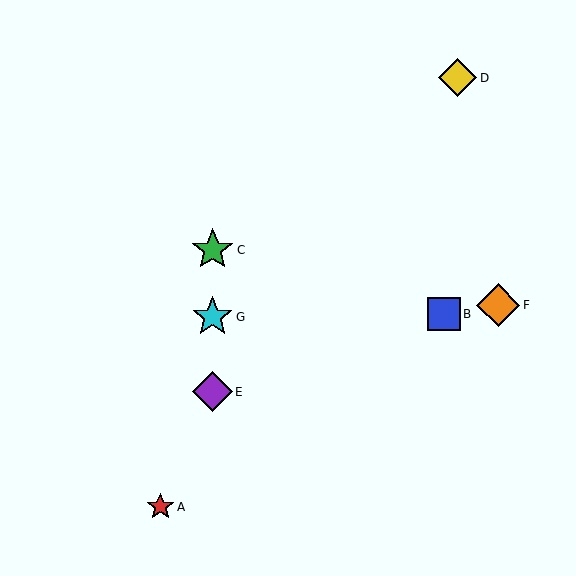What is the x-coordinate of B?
Object B is at x≈444.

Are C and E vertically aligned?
Yes, both are at x≈213.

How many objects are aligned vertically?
3 objects (C, E, G) are aligned vertically.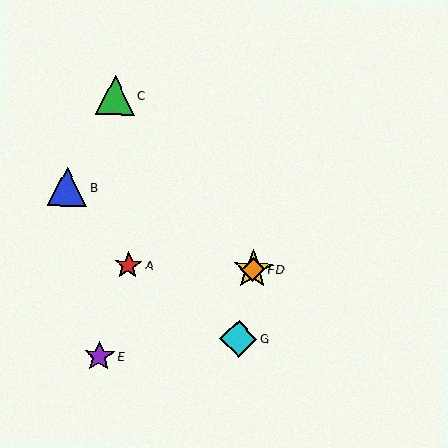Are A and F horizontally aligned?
Yes, both are at y≈265.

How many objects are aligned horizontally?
3 objects (A, D, F) are aligned horizontally.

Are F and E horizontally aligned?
No, F is at y≈269 and E is at y≈356.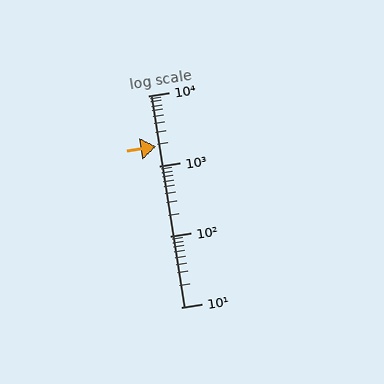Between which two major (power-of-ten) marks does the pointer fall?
The pointer is between 1000 and 10000.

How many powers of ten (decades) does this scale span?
The scale spans 3 decades, from 10 to 10000.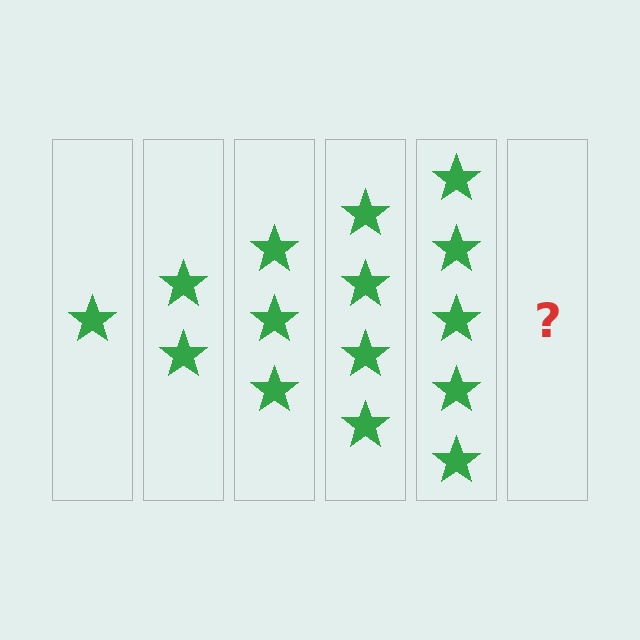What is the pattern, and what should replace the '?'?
The pattern is that each step adds one more star. The '?' should be 6 stars.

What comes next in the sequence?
The next element should be 6 stars.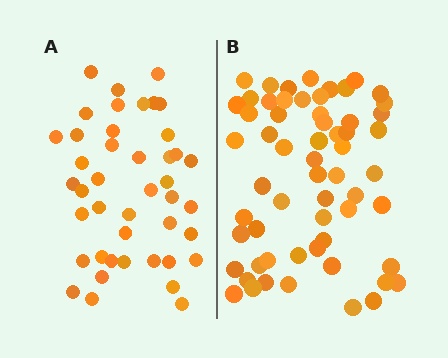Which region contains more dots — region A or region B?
Region B (the right region) has more dots.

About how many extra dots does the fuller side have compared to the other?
Region B has approximately 15 more dots than region A.